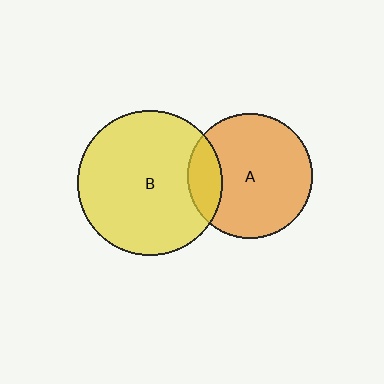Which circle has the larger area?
Circle B (yellow).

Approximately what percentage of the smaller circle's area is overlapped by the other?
Approximately 15%.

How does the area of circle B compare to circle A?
Approximately 1.3 times.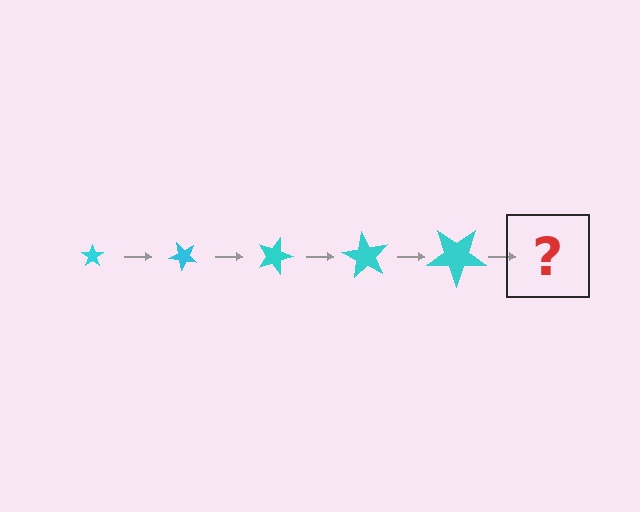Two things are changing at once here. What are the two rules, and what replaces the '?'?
The two rules are that the star grows larger each step and it rotates 45 degrees each step. The '?' should be a star, larger than the previous one and rotated 225 degrees from the start.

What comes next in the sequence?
The next element should be a star, larger than the previous one and rotated 225 degrees from the start.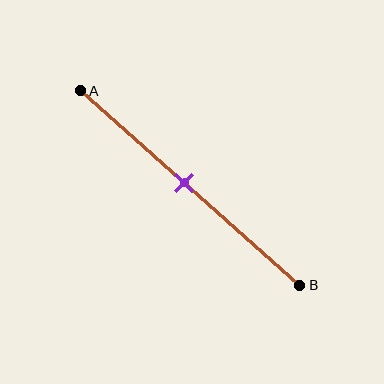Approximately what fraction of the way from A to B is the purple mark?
The purple mark is approximately 45% of the way from A to B.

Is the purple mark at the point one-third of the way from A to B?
No, the mark is at about 45% from A, not at the 33% one-third point.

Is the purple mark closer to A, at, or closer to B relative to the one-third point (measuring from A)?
The purple mark is closer to point B than the one-third point of segment AB.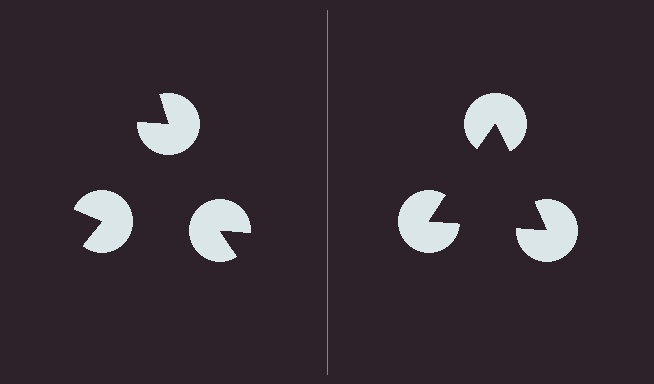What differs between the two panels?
The pac-man discs are positioned identically on both sides; only the wedge orientations differ. On the right they align to a triangle; on the left they are misaligned.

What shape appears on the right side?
An illusory triangle.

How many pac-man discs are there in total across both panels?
6 — 3 on each side.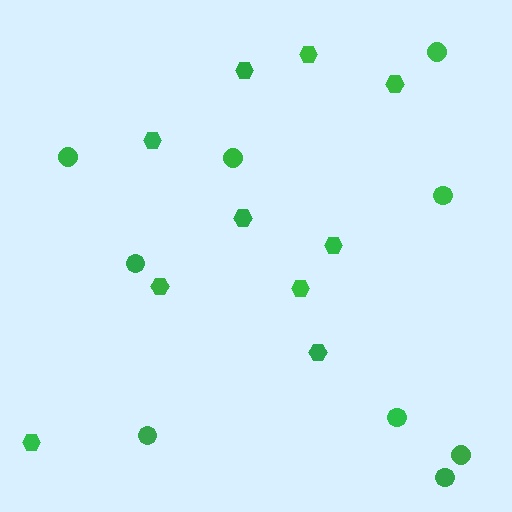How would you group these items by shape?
There are 2 groups: one group of hexagons (10) and one group of circles (9).